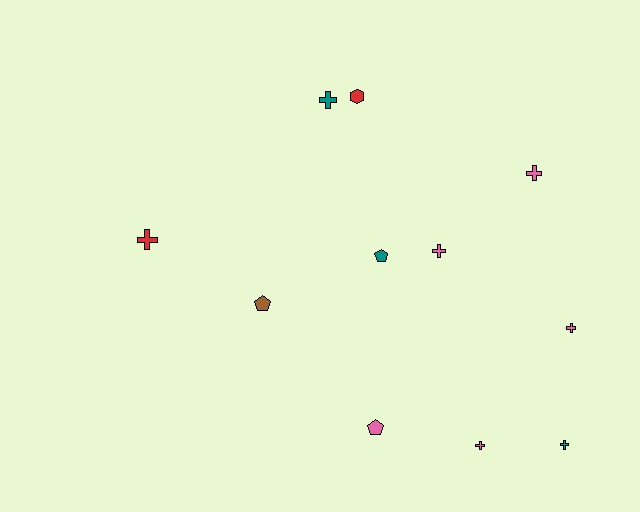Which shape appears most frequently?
Cross, with 7 objects.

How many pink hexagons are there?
There are no pink hexagons.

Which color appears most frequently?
Pink, with 5 objects.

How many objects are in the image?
There are 11 objects.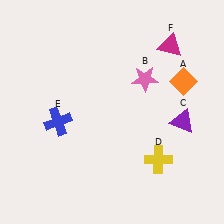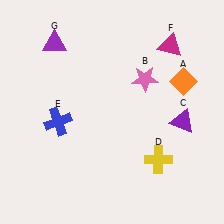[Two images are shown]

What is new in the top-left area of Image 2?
A purple triangle (G) was added in the top-left area of Image 2.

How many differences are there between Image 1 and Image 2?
There is 1 difference between the two images.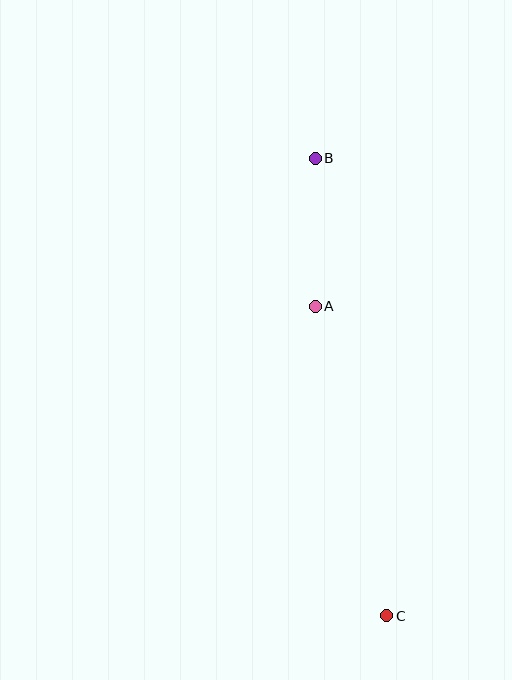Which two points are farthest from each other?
Points B and C are farthest from each other.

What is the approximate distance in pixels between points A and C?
The distance between A and C is approximately 318 pixels.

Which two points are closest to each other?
Points A and B are closest to each other.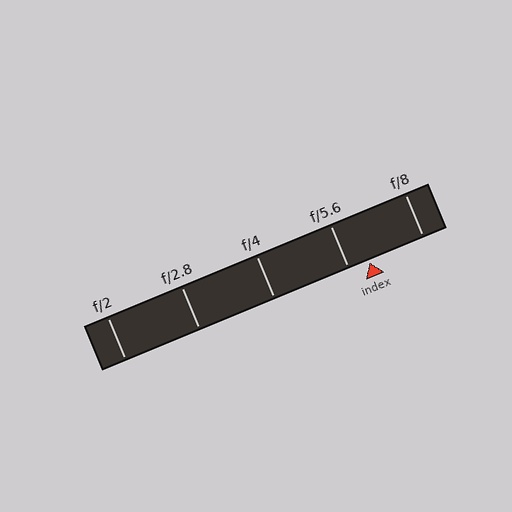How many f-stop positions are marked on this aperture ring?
There are 5 f-stop positions marked.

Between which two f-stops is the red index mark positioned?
The index mark is between f/5.6 and f/8.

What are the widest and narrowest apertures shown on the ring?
The widest aperture shown is f/2 and the narrowest is f/8.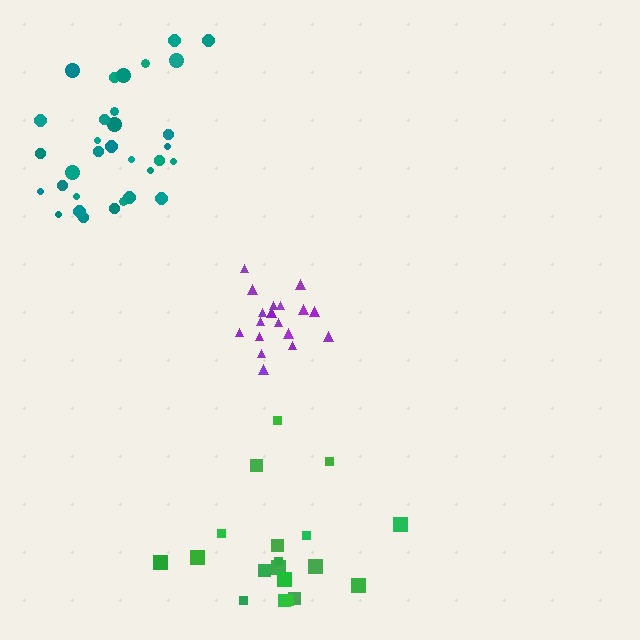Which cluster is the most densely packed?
Purple.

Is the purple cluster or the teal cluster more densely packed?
Purple.